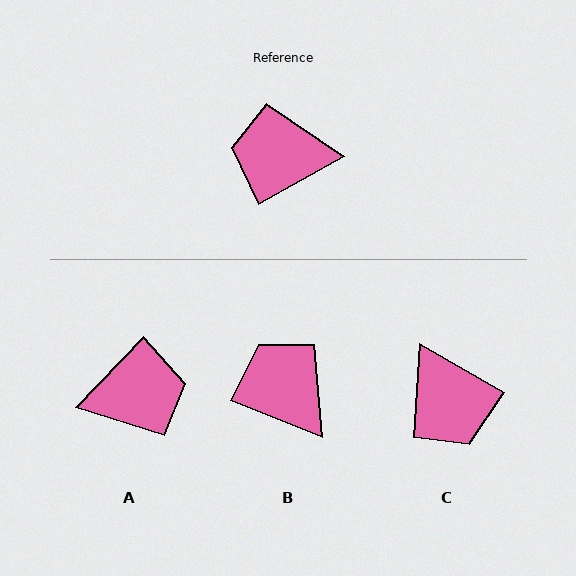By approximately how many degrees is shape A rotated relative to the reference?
Approximately 163 degrees clockwise.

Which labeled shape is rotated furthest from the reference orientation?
A, about 163 degrees away.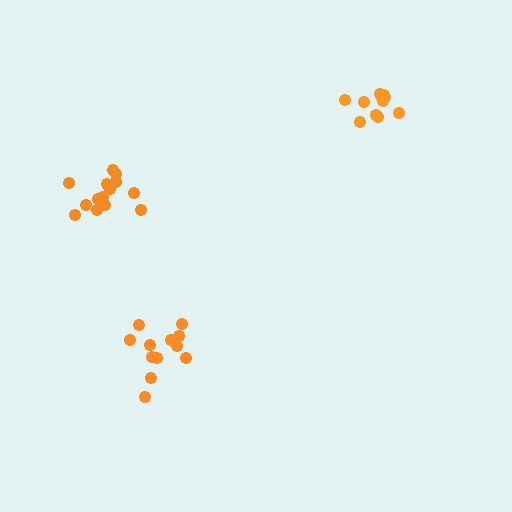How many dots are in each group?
Group 1: 15 dots, Group 2: 11 dots, Group 3: 12 dots (38 total).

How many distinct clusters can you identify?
There are 3 distinct clusters.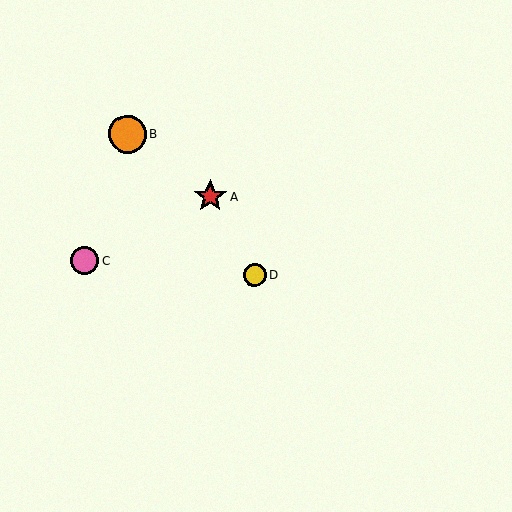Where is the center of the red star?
The center of the red star is at (210, 196).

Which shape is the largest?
The orange circle (labeled B) is the largest.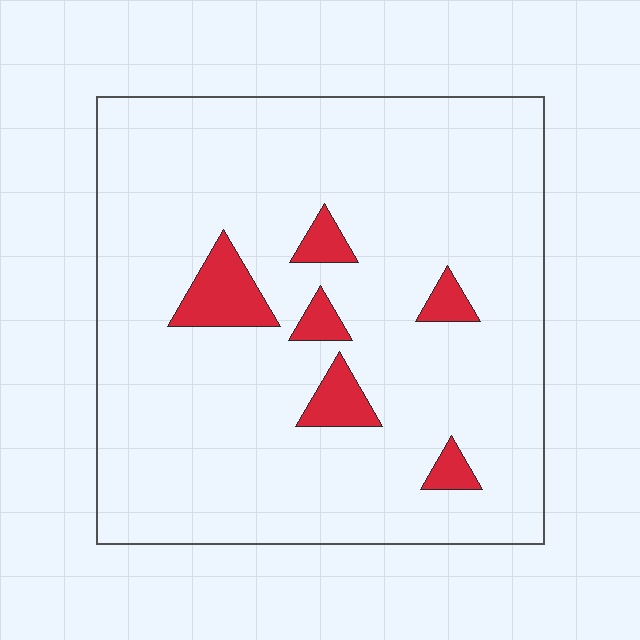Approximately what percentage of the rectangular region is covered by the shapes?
Approximately 10%.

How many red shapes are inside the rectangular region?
6.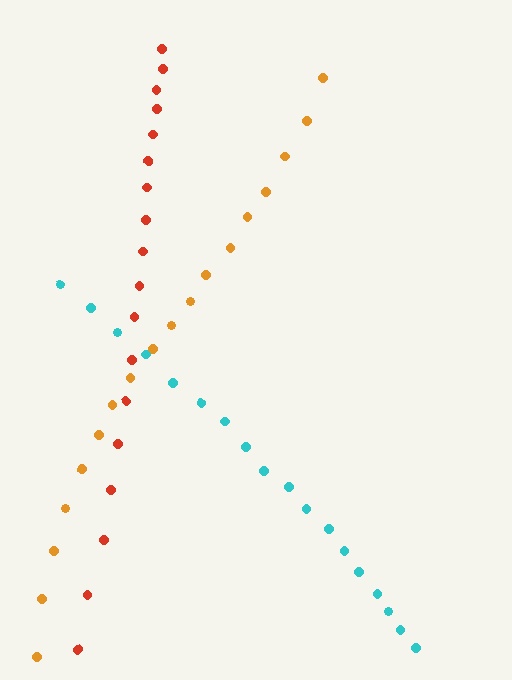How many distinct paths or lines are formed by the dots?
There are 3 distinct paths.